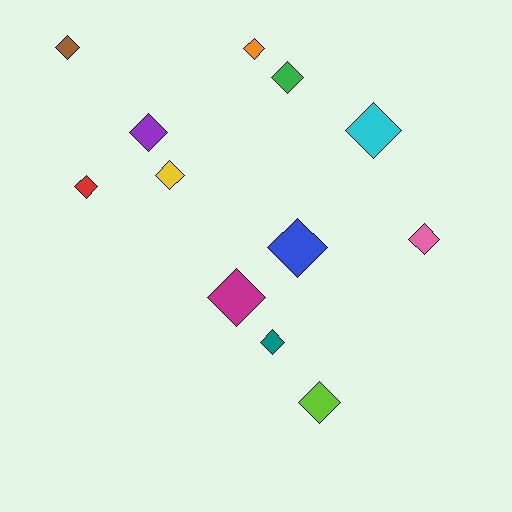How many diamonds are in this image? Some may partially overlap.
There are 12 diamonds.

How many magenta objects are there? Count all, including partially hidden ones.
There is 1 magenta object.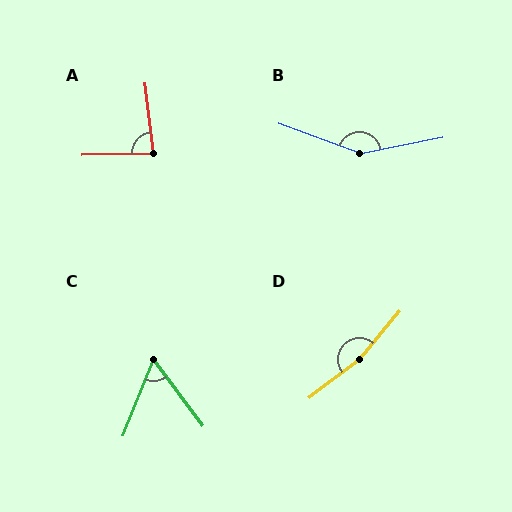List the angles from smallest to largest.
C (58°), A (84°), B (149°), D (167°).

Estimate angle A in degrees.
Approximately 84 degrees.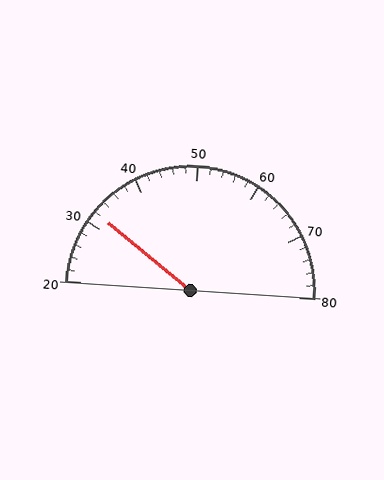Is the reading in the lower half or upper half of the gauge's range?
The reading is in the lower half of the range (20 to 80).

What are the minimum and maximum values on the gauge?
The gauge ranges from 20 to 80.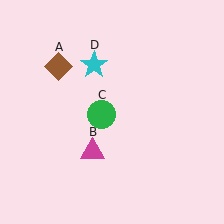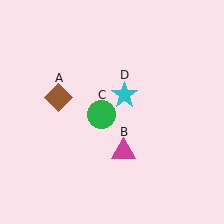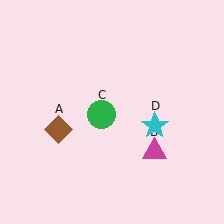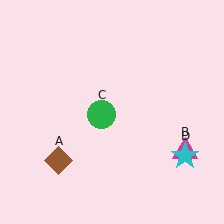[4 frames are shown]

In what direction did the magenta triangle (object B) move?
The magenta triangle (object B) moved right.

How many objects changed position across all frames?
3 objects changed position: brown diamond (object A), magenta triangle (object B), cyan star (object D).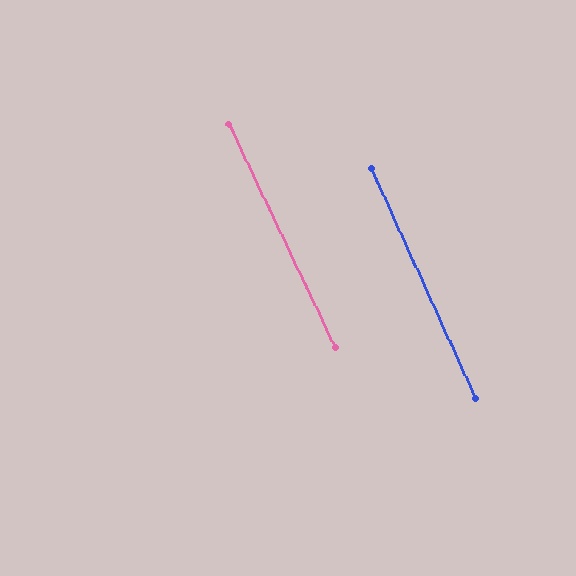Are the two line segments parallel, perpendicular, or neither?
Parallel — their directions differ by only 1.2°.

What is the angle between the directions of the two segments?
Approximately 1 degree.